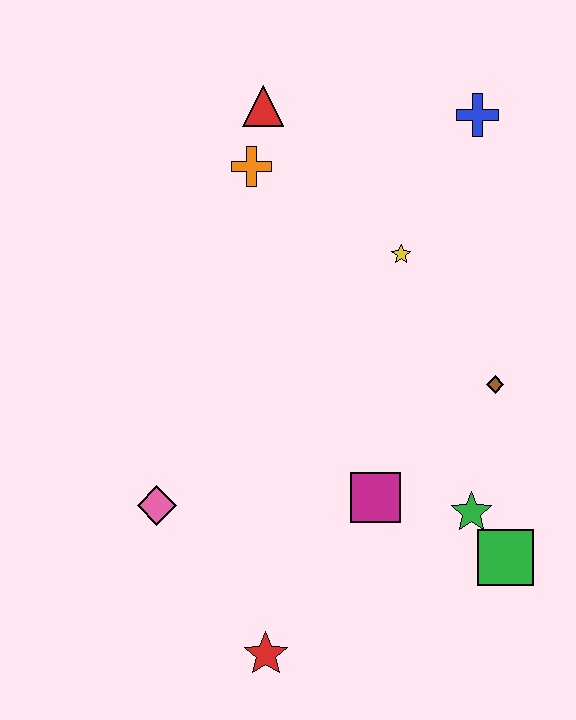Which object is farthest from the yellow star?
The red star is farthest from the yellow star.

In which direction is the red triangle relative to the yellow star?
The red triangle is above the yellow star.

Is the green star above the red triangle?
No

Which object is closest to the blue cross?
The yellow star is closest to the blue cross.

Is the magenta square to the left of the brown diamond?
Yes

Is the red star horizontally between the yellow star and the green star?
No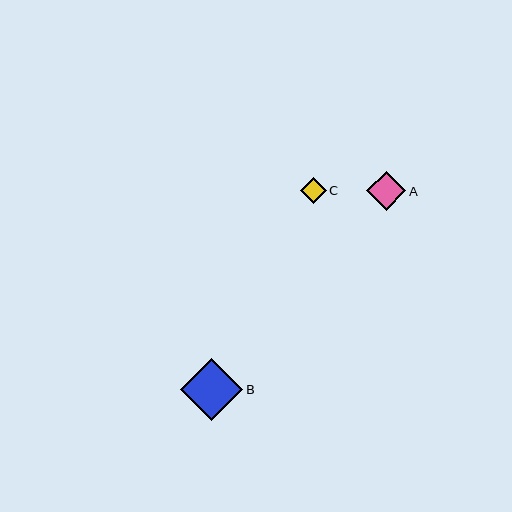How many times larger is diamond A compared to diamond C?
Diamond A is approximately 1.5 times the size of diamond C.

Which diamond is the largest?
Diamond B is the largest with a size of approximately 62 pixels.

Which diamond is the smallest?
Diamond C is the smallest with a size of approximately 26 pixels.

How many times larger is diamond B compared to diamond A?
Diamond B is approximately 1.6 times the size of diamond A.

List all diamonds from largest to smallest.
From largest to smallest: B, A, C.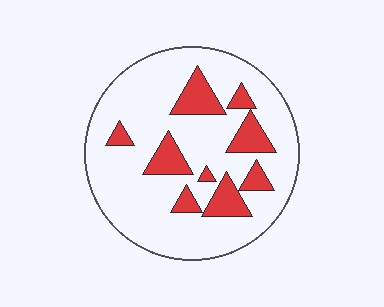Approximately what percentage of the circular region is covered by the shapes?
Approximately 20%.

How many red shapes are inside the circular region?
9.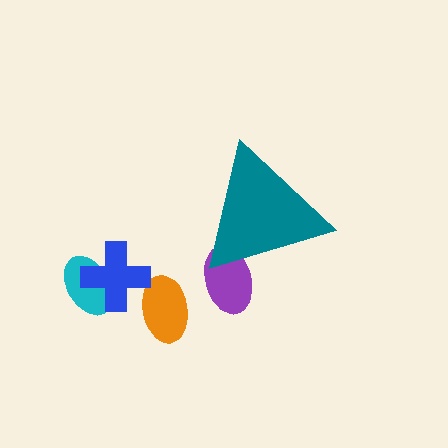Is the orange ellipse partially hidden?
No, the orange ellipse is fully visible.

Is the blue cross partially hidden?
No, the blue cross is fully visible.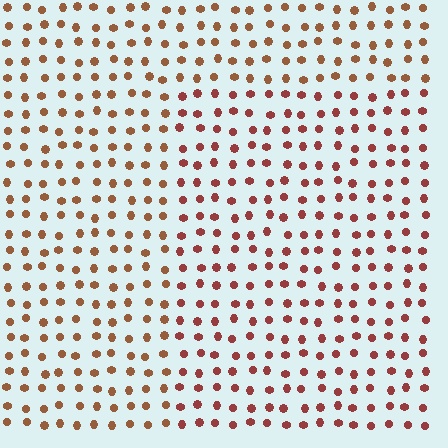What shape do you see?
I see a rectangle.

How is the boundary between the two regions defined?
The boundary is defined purely by a slight shift in hue (about 24 degrees). Spacing, size, and orientation are identical on both sides.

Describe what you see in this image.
The image is filled with small brown elements in a uniform arrangement. A rectangle-shaped region is visible where the elements are tinted to a slightly different hue, forming a subtle color boundary.